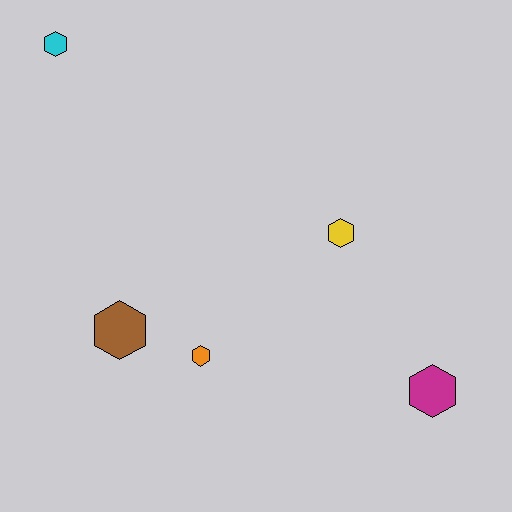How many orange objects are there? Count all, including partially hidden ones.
There is 1 orange object.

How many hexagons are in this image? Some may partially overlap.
There are 5 hexagons.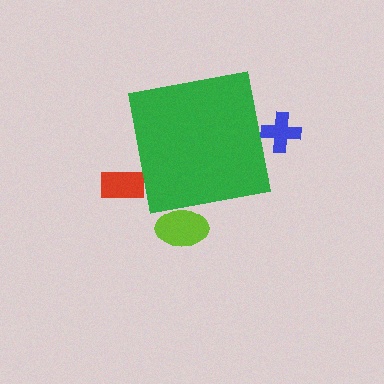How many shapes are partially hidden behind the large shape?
3 shapes are partially hidden.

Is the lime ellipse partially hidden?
Yes, the lime ellipse is partially hidden behind the green square.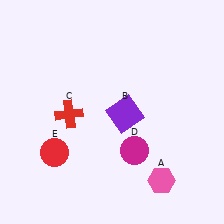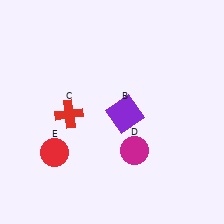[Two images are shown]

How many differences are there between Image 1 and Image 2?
There is 1 difference between the two images.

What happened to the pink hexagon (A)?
The pink hexagon (A) was removed in Image 2. It was in the bottom-right area of Image 1.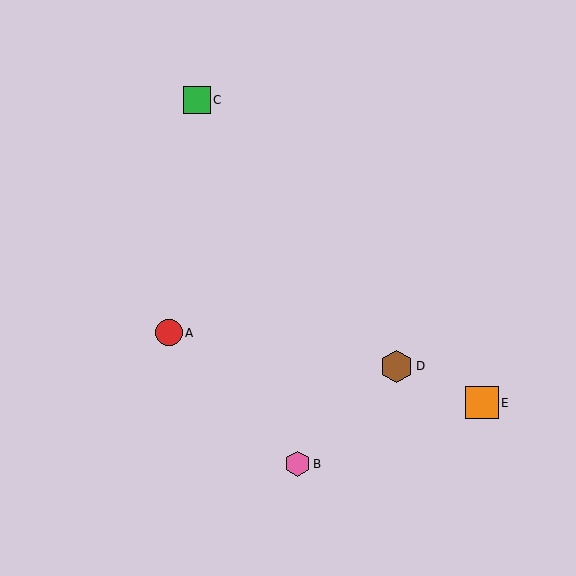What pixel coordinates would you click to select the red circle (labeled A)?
Click at (169, 333) to select the red circle A.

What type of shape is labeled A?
Shape A is a red circle.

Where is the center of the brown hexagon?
The center of the brown hexagon is at (397, 366).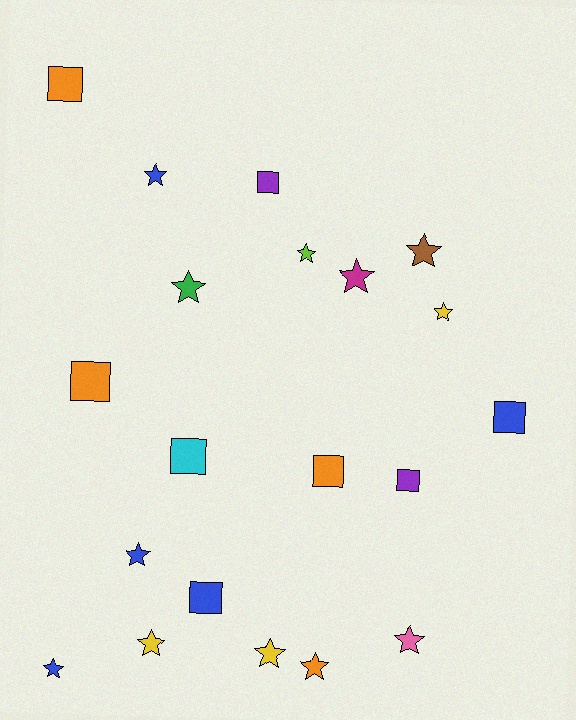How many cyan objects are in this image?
There is 1 cyan object.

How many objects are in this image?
There are 20 objects.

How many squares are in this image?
There are 8 squares.